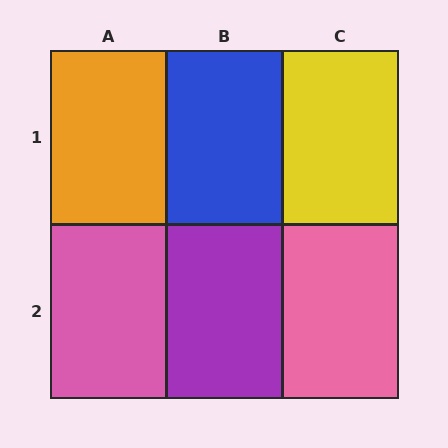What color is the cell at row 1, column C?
Yellow.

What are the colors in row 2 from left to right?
Pink, purple, pink.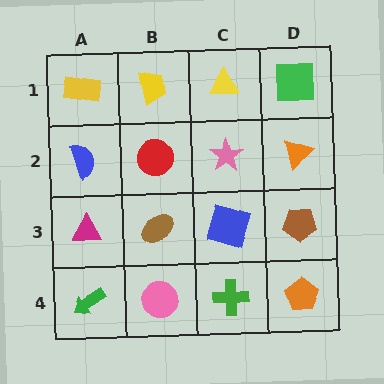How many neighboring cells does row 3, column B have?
4.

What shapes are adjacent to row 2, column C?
A yellow triangle (row 1, column C), a blue square (row 3, column C), a red circle (row 2, column B), an orange triangle (row 2, column D).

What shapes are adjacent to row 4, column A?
A magenta triangle (row 3, column A), a pink circle (row 4, column B).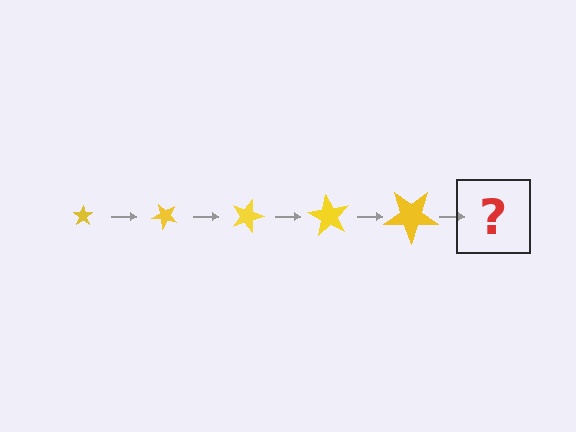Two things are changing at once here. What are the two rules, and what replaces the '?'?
The two rules are that the star grows larger each step and it rotates 45 degrees each step. The '?' should be a star, larger than the previous one and rotated 225 degrees from the start.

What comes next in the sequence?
The next element should be a star, larger than the previous one and rotated 225 degrees from the start.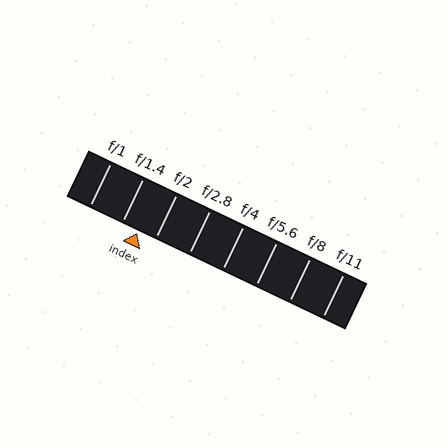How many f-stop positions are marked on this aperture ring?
There are 8 f-stop positions marked.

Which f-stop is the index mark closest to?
The index mark is closest to f/1.4.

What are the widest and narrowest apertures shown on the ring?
The widest aperture shown is f/1 and the narrowest is f/11.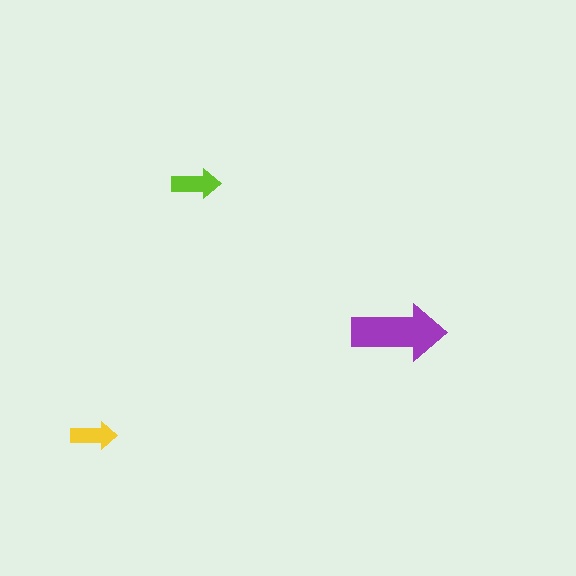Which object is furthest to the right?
The purple arrow is rightmost.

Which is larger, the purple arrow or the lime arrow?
The purple one.